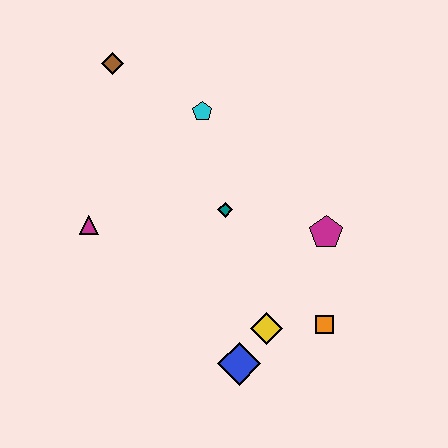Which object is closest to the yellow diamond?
The blue diamond is closest to the yellow diamond.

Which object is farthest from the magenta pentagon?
The brown diamond is farthest from the magenta pentagon.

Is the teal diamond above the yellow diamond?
Yes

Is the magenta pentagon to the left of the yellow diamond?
No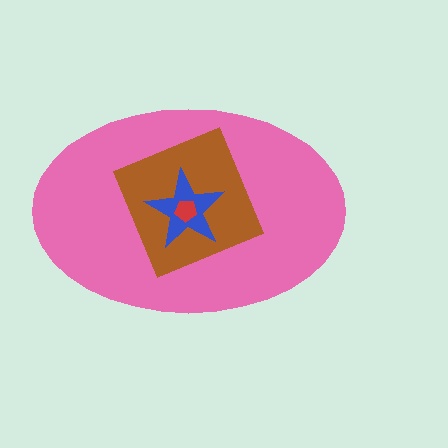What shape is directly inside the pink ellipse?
The brown square.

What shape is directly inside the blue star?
The red pentagon.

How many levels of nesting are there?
4.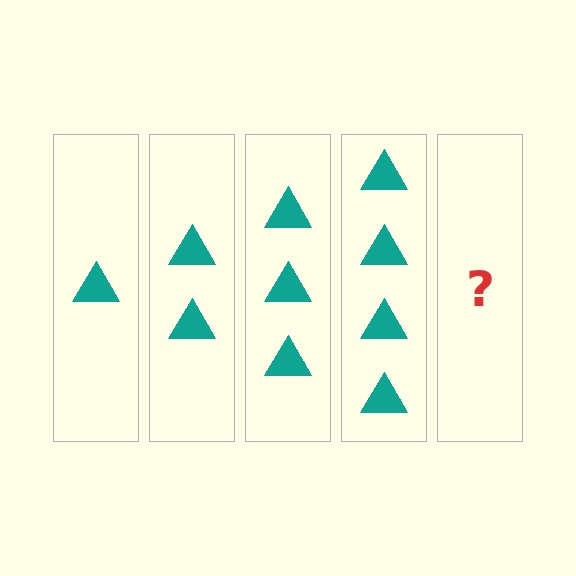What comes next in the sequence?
The next element should be 5 triangles.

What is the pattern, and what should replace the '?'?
The pattern is that each step adds one more triangle. The '?' should be 5 triangles.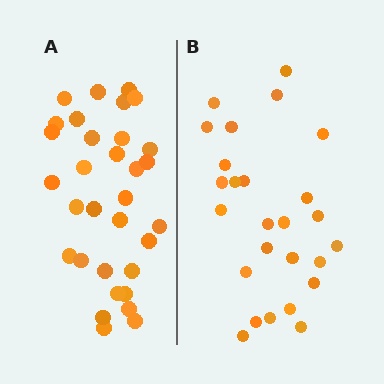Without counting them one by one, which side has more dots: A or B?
Region A (the left region) has more dots.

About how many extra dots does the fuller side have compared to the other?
Region A has about 6 more dots than region B.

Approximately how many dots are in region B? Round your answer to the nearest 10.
About 30 dots. (The exact count is 26, which rounds to 30.)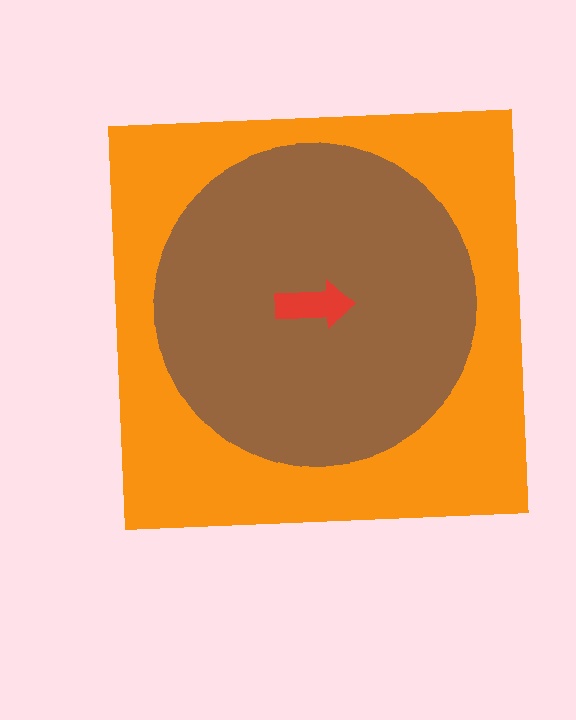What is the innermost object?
The red arrow.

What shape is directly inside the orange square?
The brown circle.